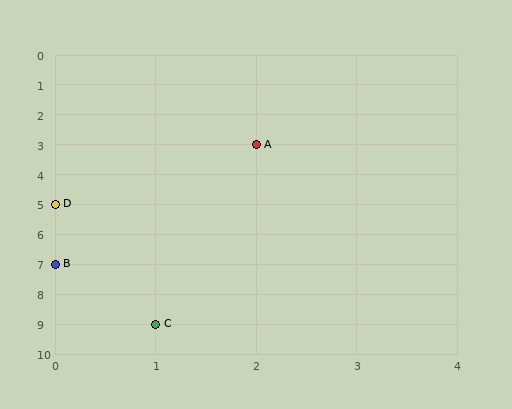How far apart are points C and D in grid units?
Points C and D are 1 column and 4 rows apart (about 4.1 grid units diagonally).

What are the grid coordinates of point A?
Point A is at grid coordinates (2, 3).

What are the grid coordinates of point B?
Point B is at grid coordinates (0, 7).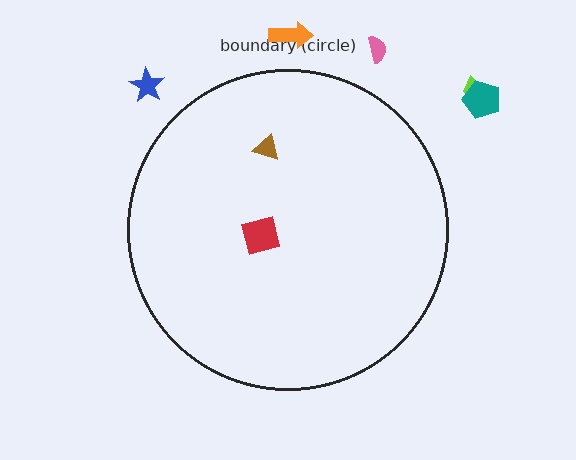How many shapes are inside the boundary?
2 inside, 5 outside.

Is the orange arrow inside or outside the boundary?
Outside.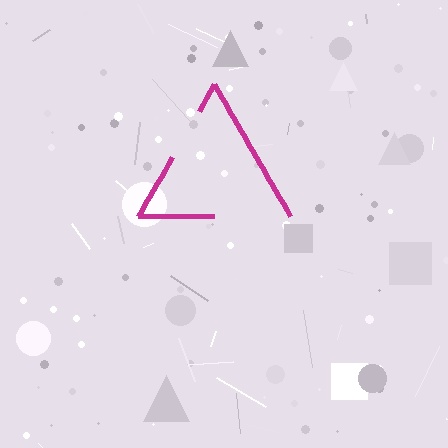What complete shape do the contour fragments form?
The contour fragments form a triangle.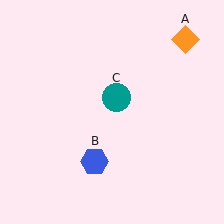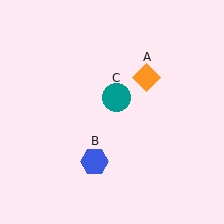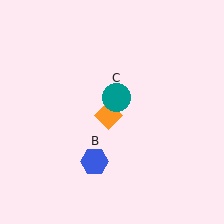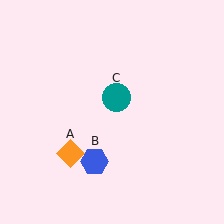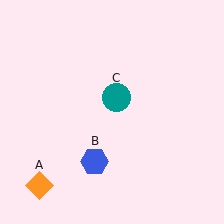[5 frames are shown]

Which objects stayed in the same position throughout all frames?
Blue hexagon (object B) and teal circle (object C) remained stationary.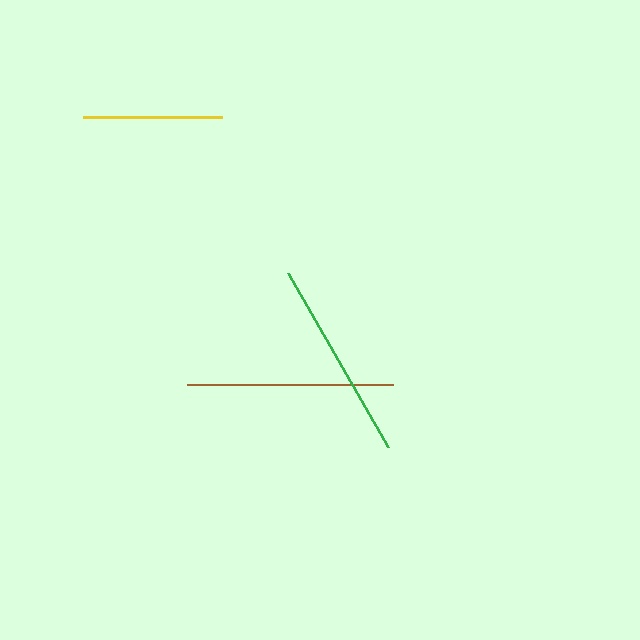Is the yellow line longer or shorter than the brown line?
The brown line is longer than the yellow line.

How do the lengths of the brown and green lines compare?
The brown and green lines are approximately the same length.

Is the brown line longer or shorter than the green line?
The brown line is longer than the green line.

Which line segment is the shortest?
The yellow line is the shortest at approximately 139 pixels.